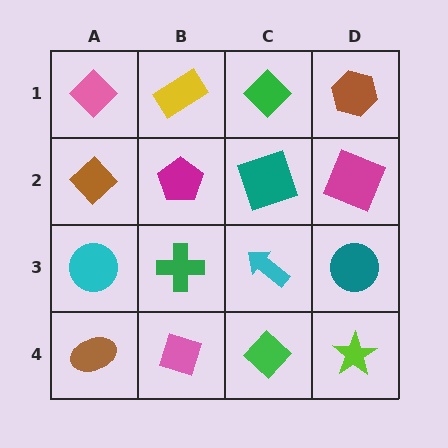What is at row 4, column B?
A pink diamond.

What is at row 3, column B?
A green cross.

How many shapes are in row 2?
4 shapes.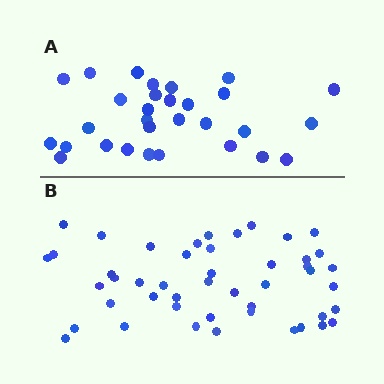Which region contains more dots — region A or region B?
Region B (the bottom region) has more dots.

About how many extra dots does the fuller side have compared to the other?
Region B has approximately 15 more dots than region A.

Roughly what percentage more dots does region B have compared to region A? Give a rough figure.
About 55% more.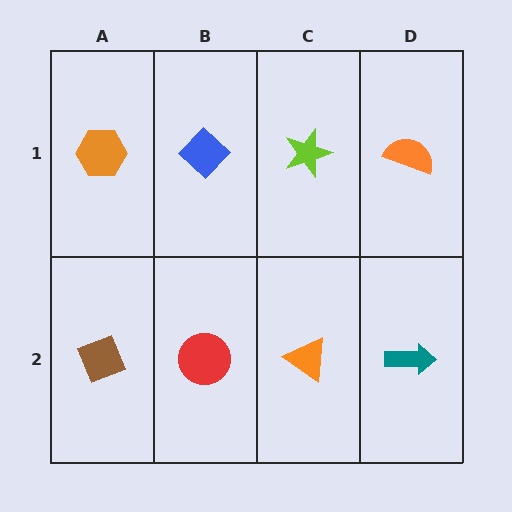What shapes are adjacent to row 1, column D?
A teal arrow (row 2, column D), a lime star (row 1, column C).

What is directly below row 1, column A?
A brown diamond.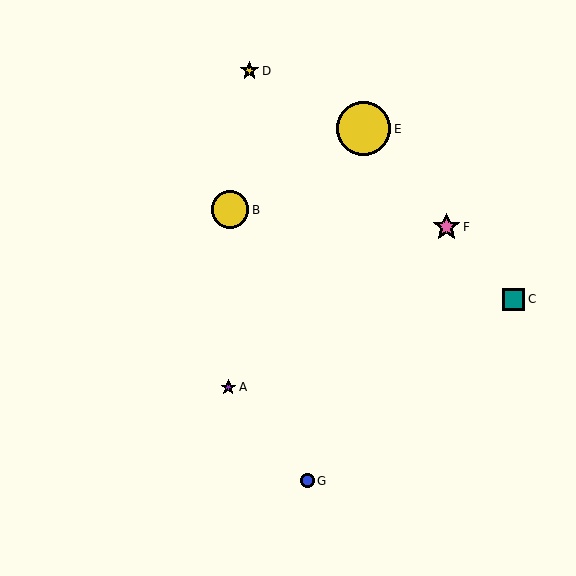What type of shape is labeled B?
Shape B is a yellow circle.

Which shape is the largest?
The yellow circle (labeled E) is the largest.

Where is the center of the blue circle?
The center of the blue circle is at (308, 481).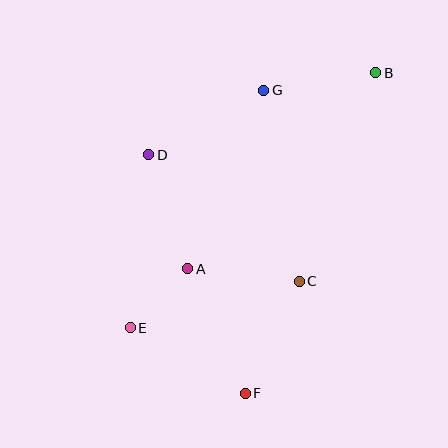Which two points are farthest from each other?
Points B and E are farthest from each other.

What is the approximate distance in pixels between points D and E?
The distance between D and E is approximately 174 pixels.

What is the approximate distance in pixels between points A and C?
The distance between A and C is approximately 112 pixels.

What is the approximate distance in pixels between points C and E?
The distance between C and E is approximately 175 pixels.